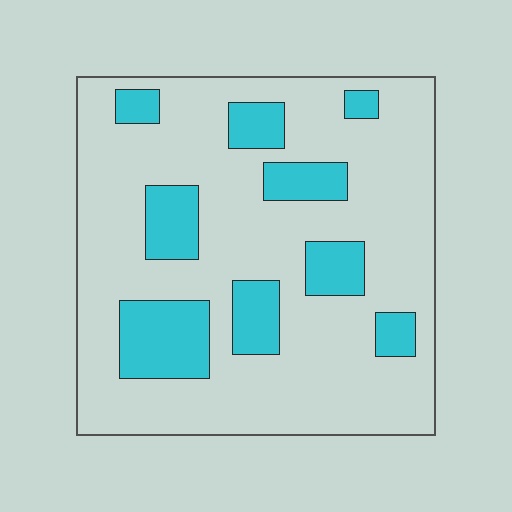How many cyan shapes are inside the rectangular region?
9.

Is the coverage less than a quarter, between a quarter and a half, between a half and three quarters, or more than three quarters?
Less than a quarter.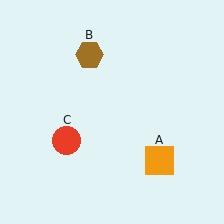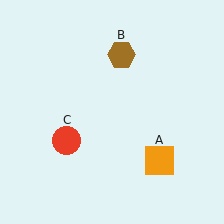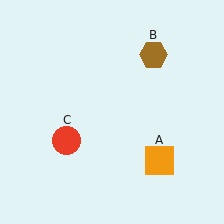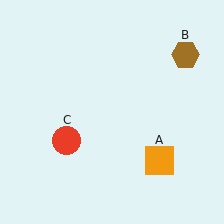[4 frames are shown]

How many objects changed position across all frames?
1 object changed position: brown hexagon (object B).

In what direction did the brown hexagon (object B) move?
The brown hexagon (object B) moved right.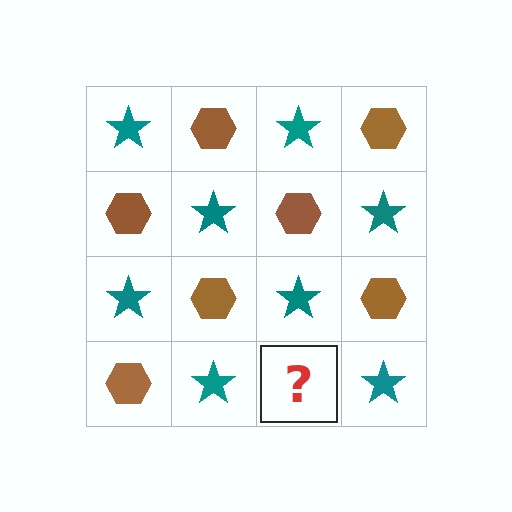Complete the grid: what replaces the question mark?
The question mark should be replaced with a brown hexagon.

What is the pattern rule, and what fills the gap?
The rule is that it alternates teal star and brown hexagon in a checkerboard pattern. The gap should be filled with a brown hexagon.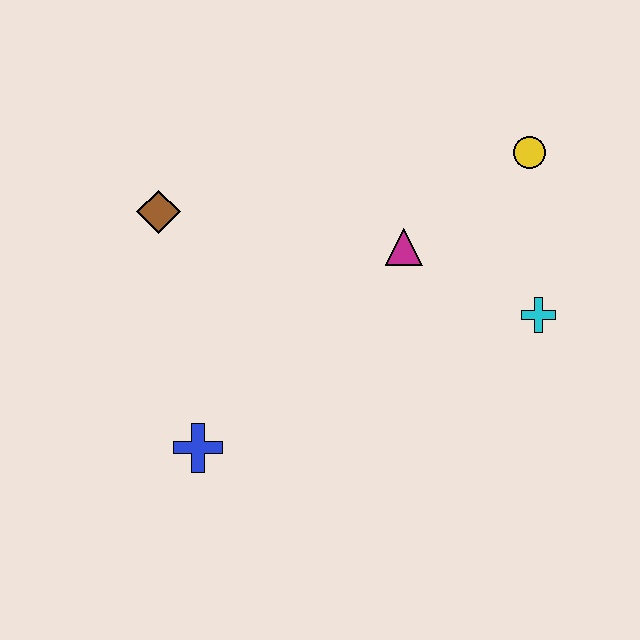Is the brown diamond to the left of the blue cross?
Yes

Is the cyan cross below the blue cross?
No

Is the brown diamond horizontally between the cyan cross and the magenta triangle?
No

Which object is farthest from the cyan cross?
The brown diamond is farthest from the cyan cross.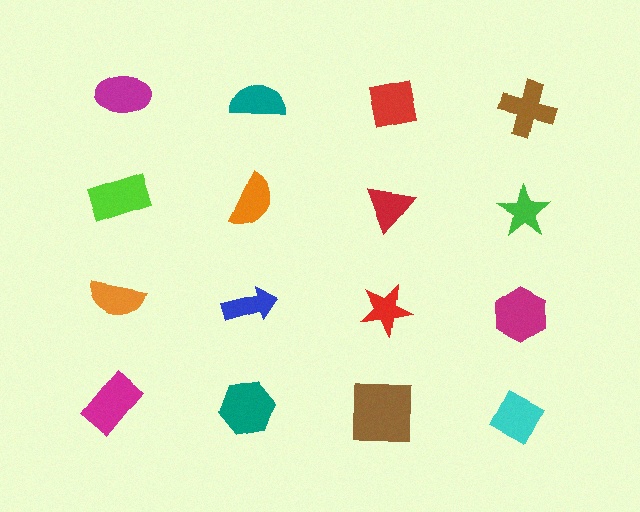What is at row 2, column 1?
A lime rectangle.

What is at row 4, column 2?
A teal hexagon.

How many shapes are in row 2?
4 shapes.